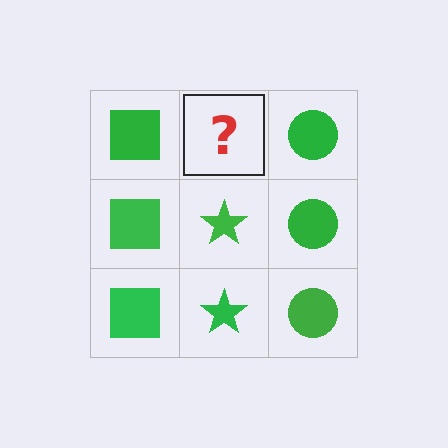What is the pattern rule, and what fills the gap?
The rule is that each column has a consistent shape. The gap should be filled with a green star.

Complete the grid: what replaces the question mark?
The question mark should be replaced with a green star.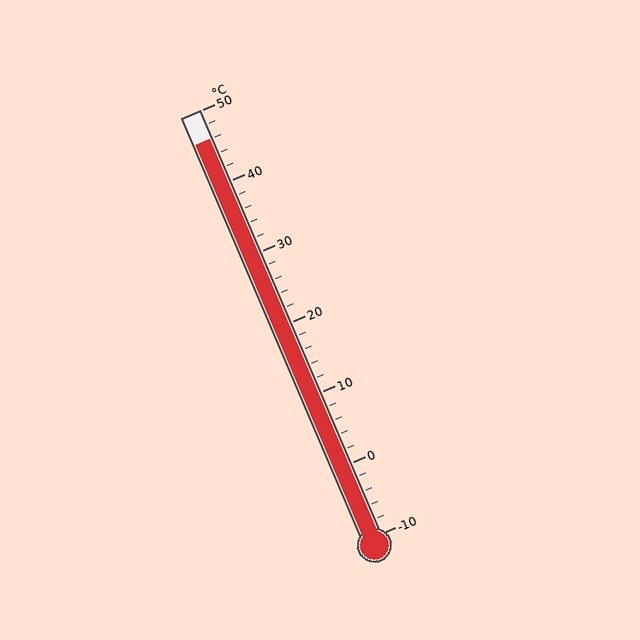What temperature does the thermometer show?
The thermometer shows approximately 46°C.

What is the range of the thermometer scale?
The thermometer scale ranges from -10°C to 50°C.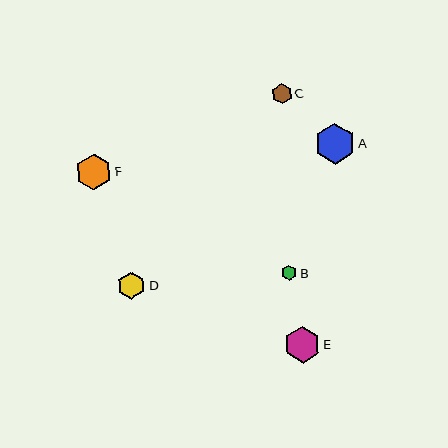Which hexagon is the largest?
Hexagon A is the largest with a size of approximately 41 pixels.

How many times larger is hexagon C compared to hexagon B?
Hexagon C is approximately 1.3 times the size of hexagon B.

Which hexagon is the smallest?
Hexagon B is the smallest with a size of approximately 15 pixels.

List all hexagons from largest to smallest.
From largest to smallest: A, E, F, D, C, B.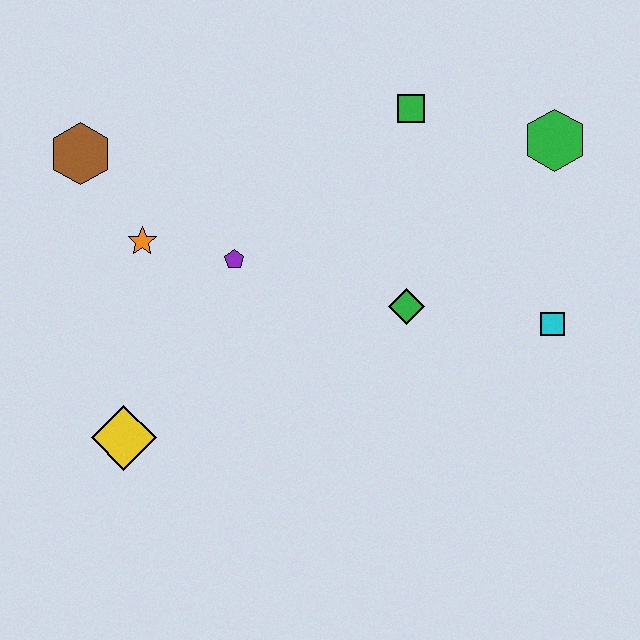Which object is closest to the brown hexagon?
The orange star is closest to the brown hexagon.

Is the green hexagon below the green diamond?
No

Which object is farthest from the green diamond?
The brown hexagon is farthest from the green diamond.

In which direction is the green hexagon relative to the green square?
The green hexagon is to the right of the green square.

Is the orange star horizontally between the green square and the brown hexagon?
Yes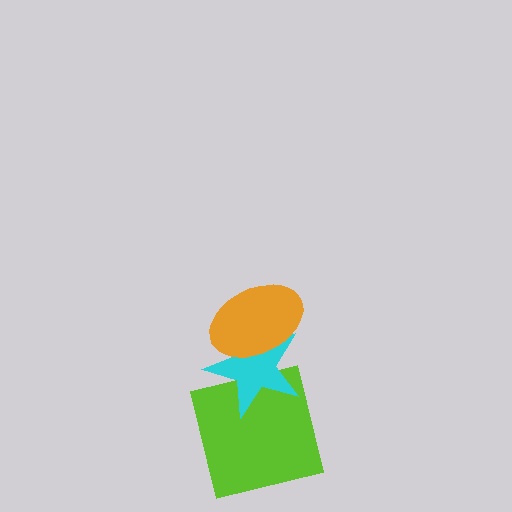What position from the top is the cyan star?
The cyan star is 2nd from the top.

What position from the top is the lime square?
The lime square is 3rd from the top.